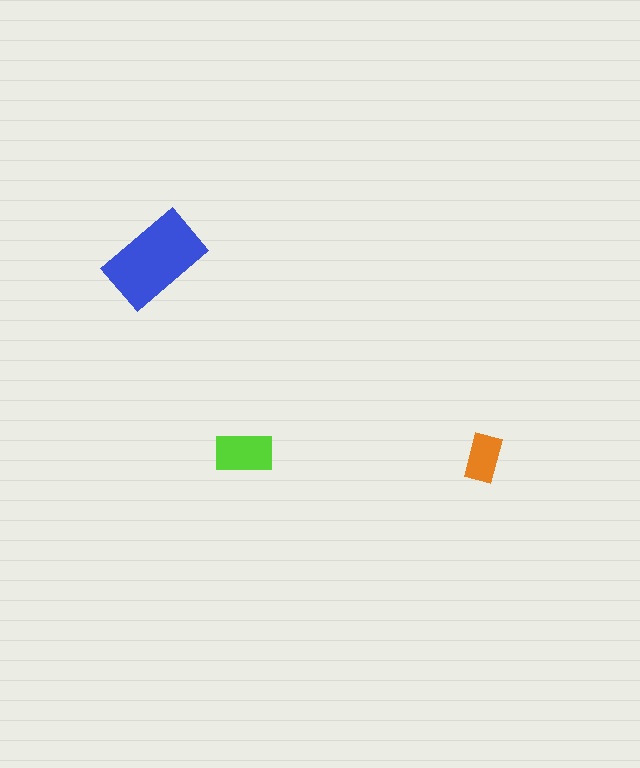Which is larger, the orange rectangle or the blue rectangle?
The blue one.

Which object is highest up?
The blue rectangle is topmost.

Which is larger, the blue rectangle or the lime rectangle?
The blue one.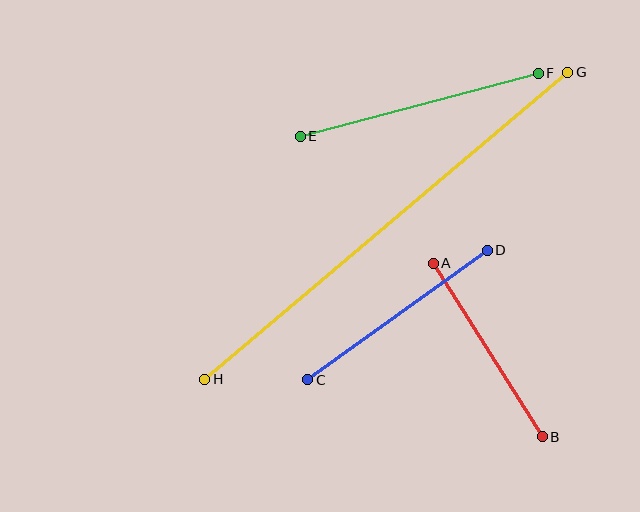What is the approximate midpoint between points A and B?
The midpoint is at approximately (488, 350) pixels.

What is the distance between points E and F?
The distance is approximately 246 pixels.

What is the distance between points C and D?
The distance is approximately 221 pixels.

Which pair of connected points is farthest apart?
Points G and H are farthest apart.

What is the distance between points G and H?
The distance is approximately 476 pixels.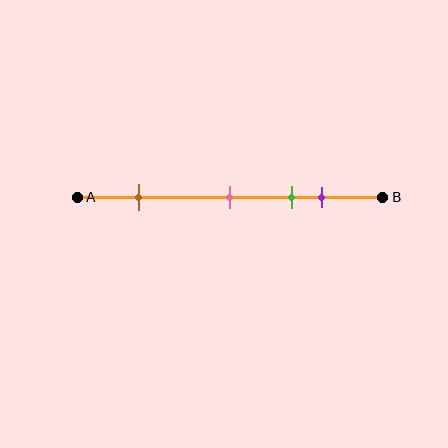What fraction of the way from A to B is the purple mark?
The purple mark is approximately 80% (0.8) of the way from A to B.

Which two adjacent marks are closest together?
The green and purple marks are the closest adjacent pair.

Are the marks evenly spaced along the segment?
No, the marks are not evenly spaced.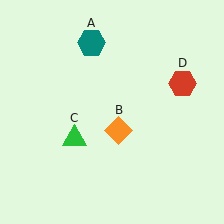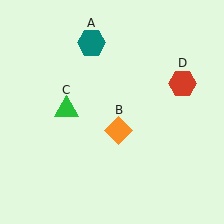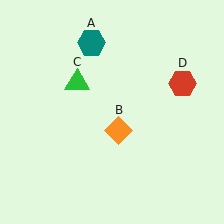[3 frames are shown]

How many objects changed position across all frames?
1 object changed position: green triangle (object C).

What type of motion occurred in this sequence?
The green triangle (object C) rotated clockwise around the center of the scene.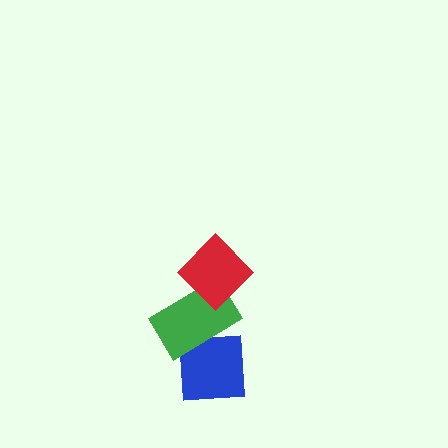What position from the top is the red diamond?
The red diamond is 1st from the top.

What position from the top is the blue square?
The blue square is 3rd from the top.